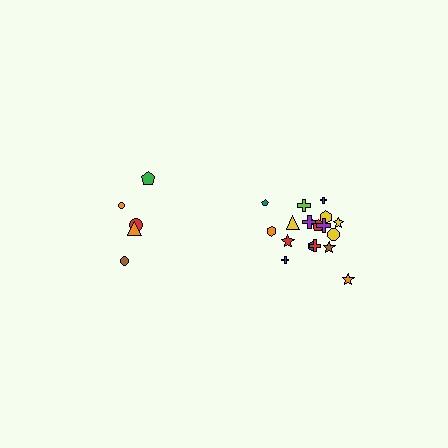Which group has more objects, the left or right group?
The right group.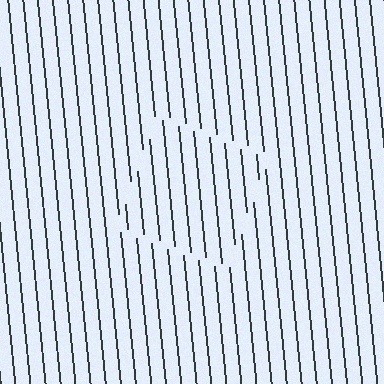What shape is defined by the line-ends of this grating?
An illusory square. The interior of the shape contains the same grating, shifted by half a period — the contour is defined by the phase discontinuity where line-ends from the inner and outer gratings abut.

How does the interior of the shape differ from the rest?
The interior of the shape contains the same grating, shifted by half a period — the contour is defined by the phase discontinuity where line-ends from the inner and outer gratings abut.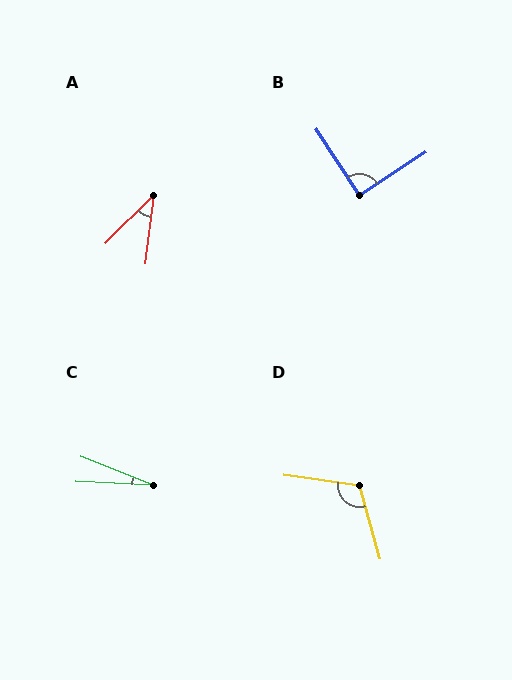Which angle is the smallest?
C, at approximately 19 degrees.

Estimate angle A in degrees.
Approximately 38 degrees.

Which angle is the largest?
D, at approximately 114 degrees.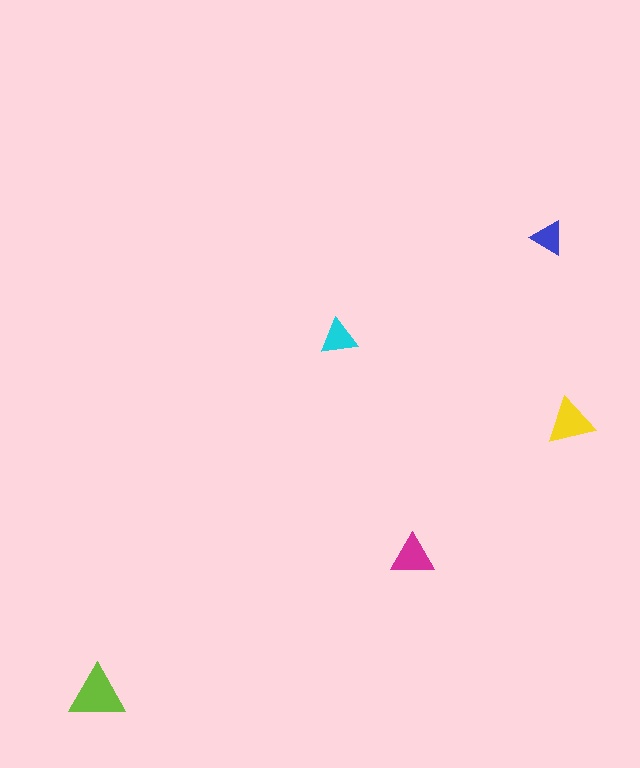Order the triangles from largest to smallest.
the lime one, the yellow one, the magenta one, the cyan one, the blue one.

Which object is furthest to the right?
The yellow triangle is rightmost.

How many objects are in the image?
There are 5 objects in the image.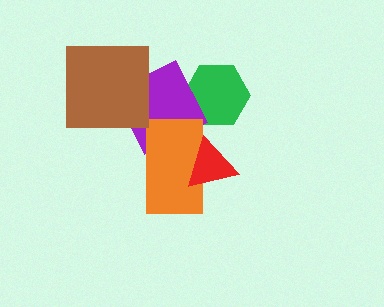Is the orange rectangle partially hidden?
Yes, it is partially covered by another shape.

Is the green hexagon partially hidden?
Yes, it is partially covered by another shape.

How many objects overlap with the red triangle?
1 object overlaps with the red triangle.